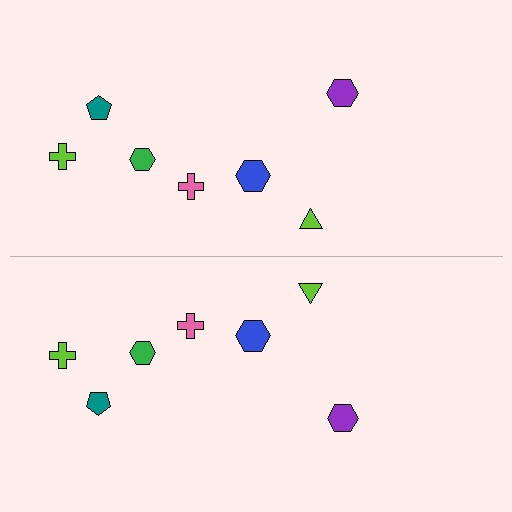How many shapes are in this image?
There are 14 shapes in this image.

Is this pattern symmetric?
Yes, this pattern has bilateral (reflection) symmetry.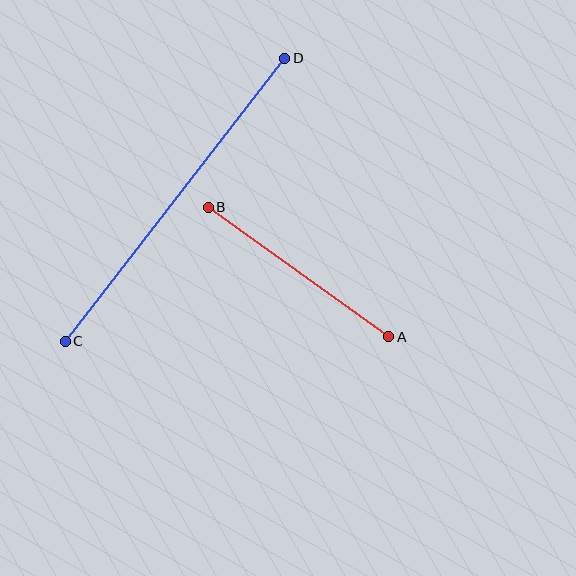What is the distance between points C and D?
The distance is approximately 358 pixels.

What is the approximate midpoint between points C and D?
The midpoint is at approximately (175, 200) pixels.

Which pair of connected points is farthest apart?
Points C and D are farthest apart.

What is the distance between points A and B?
The distance is approximately 223 pixels.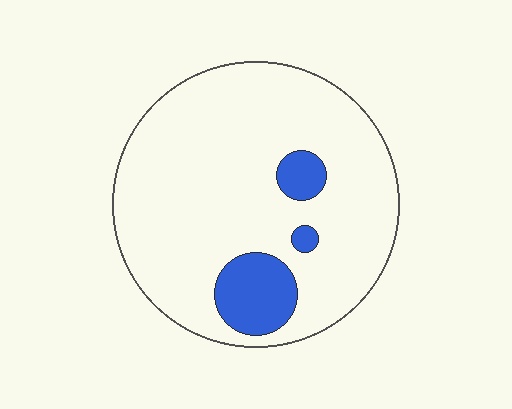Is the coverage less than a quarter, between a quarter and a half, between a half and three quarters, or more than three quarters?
Less than a quarter.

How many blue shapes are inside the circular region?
3.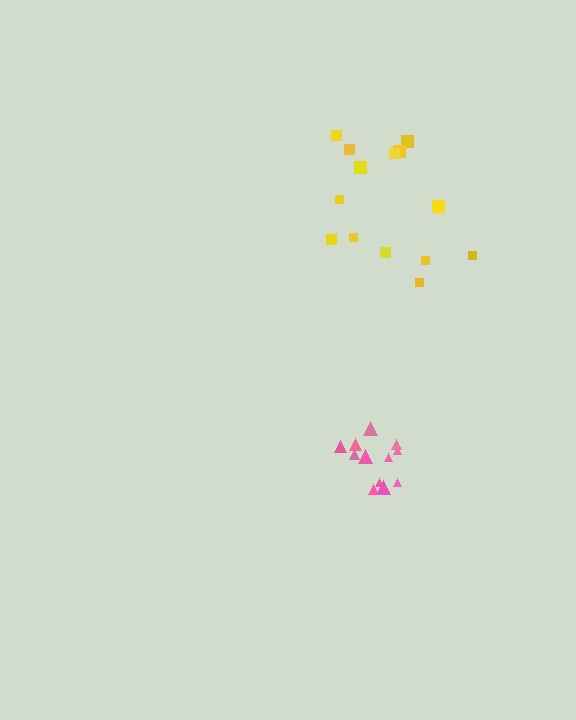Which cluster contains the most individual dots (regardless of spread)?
Yellow (14).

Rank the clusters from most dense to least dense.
pink, yellow.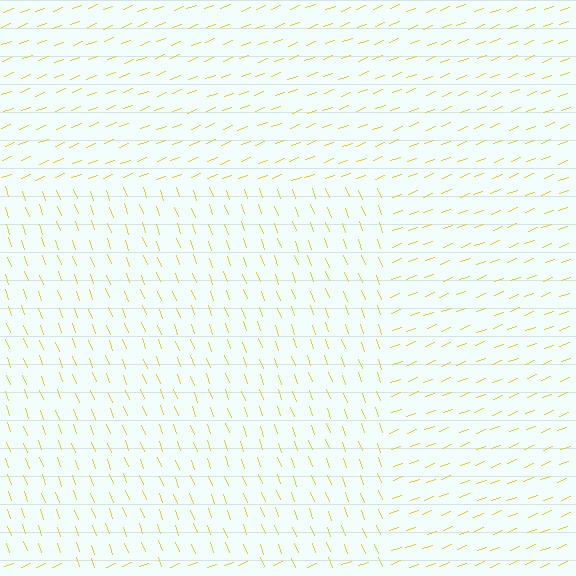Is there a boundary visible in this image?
Yes, there is a texture boundary formed by a change in line orientation.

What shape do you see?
I see a rectangle.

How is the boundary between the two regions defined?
The boundary is defined purely by a change in line orientation (approximately 89 degrees difference). All lines are the same color and thickness.